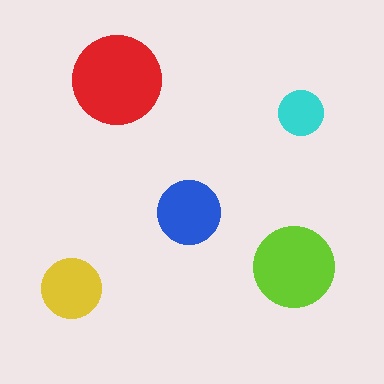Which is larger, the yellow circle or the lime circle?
The lime one.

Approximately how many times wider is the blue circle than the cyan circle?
About 1.5 times wider.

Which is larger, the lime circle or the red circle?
The red one.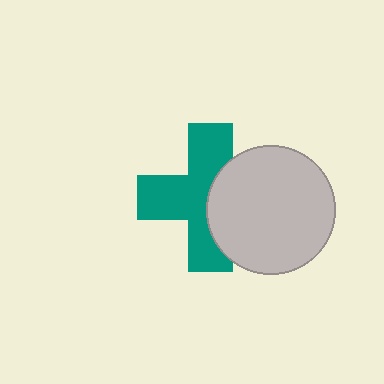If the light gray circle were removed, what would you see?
You would see the complete teal cross.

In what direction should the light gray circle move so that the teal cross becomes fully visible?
The light gray circle should move right. That is the shortest direction to clear the overlap and leave the teal cross fully visible.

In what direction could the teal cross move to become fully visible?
The teal cross could move left. That would shift it out from behind the light gray circle entirely.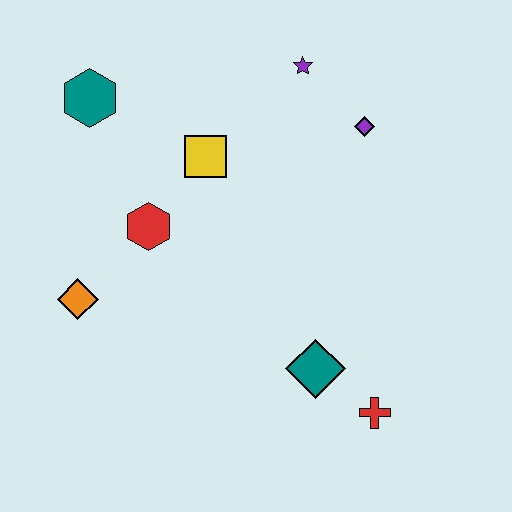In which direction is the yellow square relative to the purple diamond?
The yellow square is to the left of the purple diamond.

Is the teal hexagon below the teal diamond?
No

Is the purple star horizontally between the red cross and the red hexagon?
Yes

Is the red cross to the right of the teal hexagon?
Yes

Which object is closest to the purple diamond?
The purple star is closest to the purple diamond.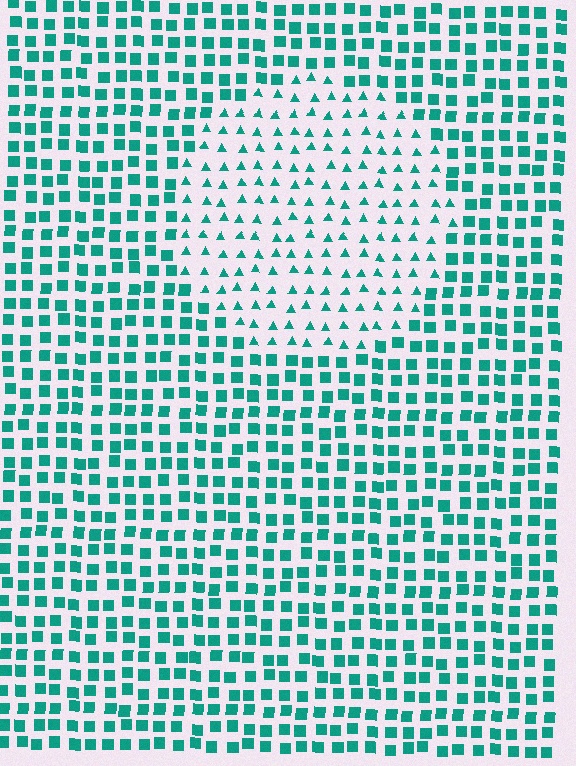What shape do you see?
I see a circle.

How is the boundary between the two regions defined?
The boundary is defined by a change in element shape: triangles inside vs. squares outside. All elements share the same color and spacing.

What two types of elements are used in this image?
The image uses triangles inside the circle region and squares outside it.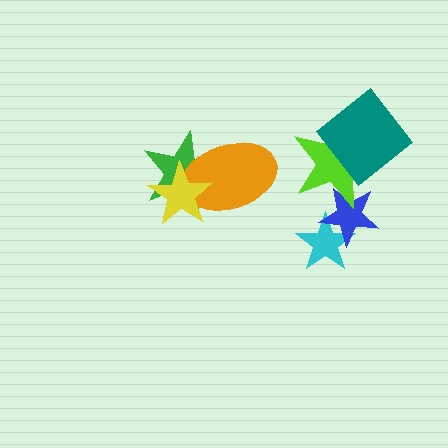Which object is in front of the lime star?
The teal diamond is in front of the lime star.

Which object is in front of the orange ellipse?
The yellow star is in front of the orange ellipse.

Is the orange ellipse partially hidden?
Yes, it is partially covered by another shape.